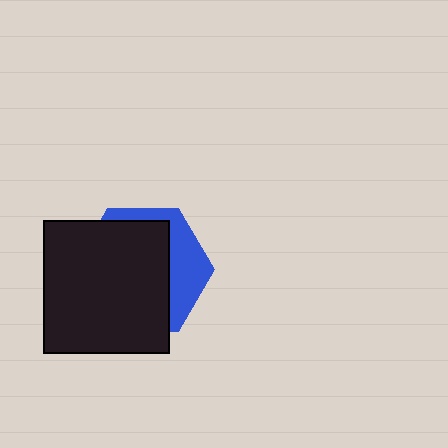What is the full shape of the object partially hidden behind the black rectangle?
The partially hidden object is a blue hexagon.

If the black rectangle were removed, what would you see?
You would see the complete blue hexagon.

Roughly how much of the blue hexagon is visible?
A small part of it is visible (roughly 31%).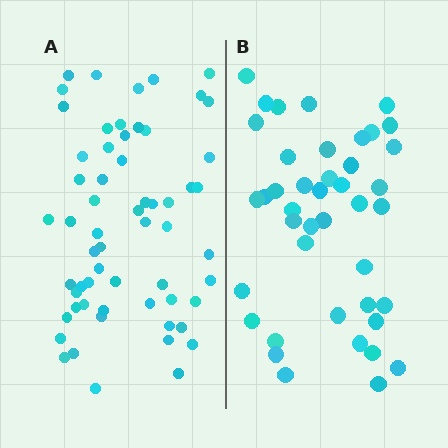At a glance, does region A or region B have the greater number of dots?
Region A (the left region) has more dots.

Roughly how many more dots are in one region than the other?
Region A has approximately 20 more dots than region B.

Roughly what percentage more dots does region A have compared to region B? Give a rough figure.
About 45% more.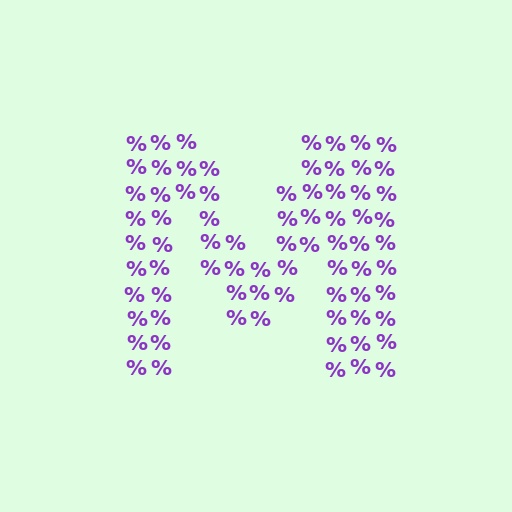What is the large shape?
The large shape is the letter M.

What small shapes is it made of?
It is made of small percent signs.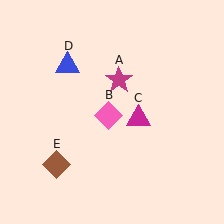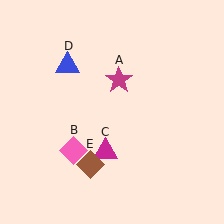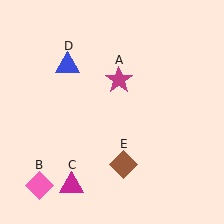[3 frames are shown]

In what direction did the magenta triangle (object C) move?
The magenta triangle (object C) moved down and to the left.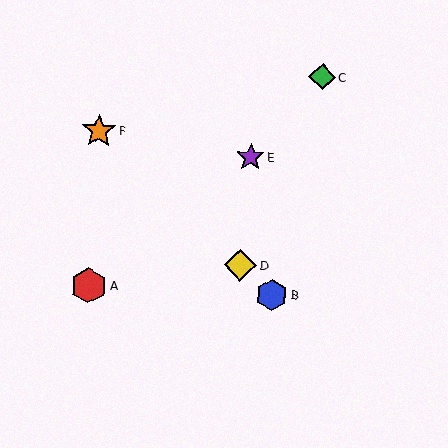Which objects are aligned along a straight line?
Objects B, D, F are aligned along a straight line.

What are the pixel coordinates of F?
Object F is at (99, 131).